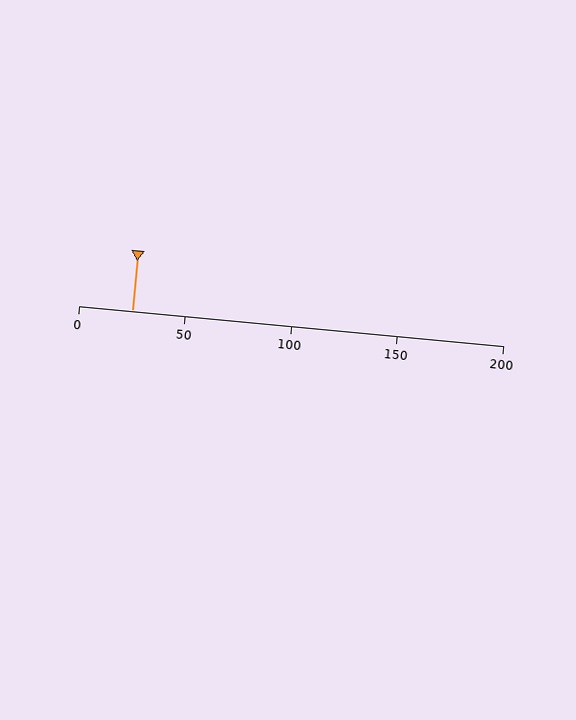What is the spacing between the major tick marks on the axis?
The major ticks are spaced 50 apart.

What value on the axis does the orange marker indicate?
The marker indicates approximately 25.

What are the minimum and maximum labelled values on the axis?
The axis runs from 0 to 200.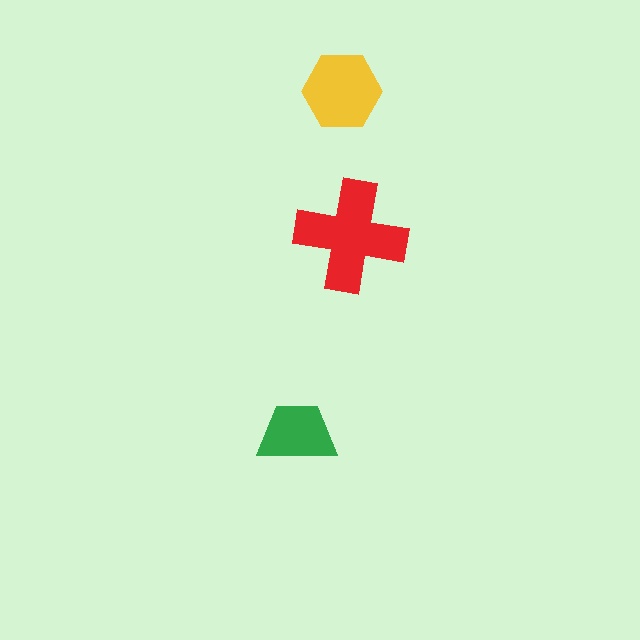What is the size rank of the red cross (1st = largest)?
1st.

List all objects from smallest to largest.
The green trapezoid, the yellow hexagon, the red cross.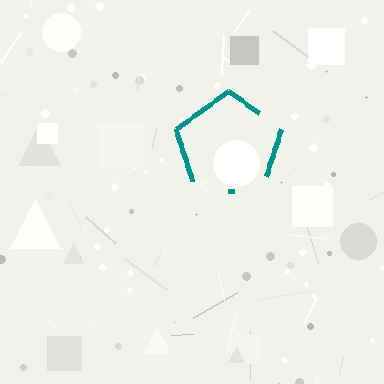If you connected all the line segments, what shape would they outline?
They would outline a pentagon.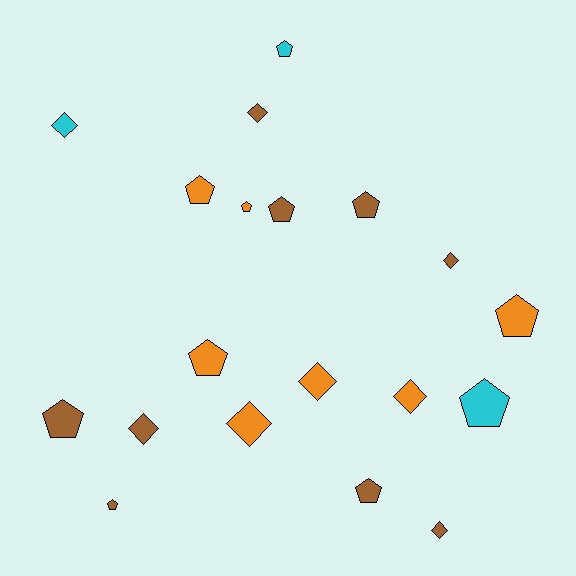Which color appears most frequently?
Brown, with 9 objects.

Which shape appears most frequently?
Pentagon, with 11 objects.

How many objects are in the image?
There are 19 objects.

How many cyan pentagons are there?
There are 2 cyan pentagons.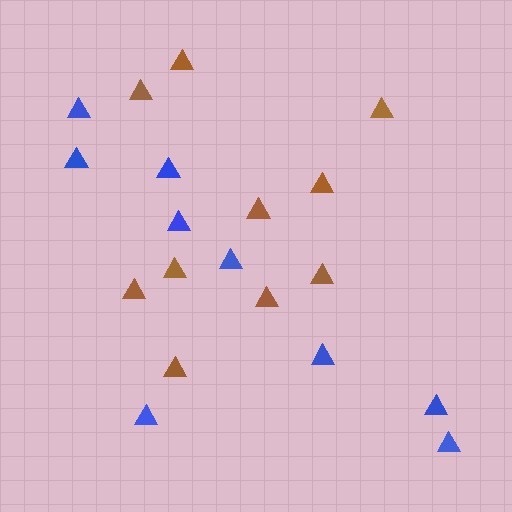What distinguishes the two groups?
There are 2 groups: one group of blue triangles (9) and one group of brown triangles (10).